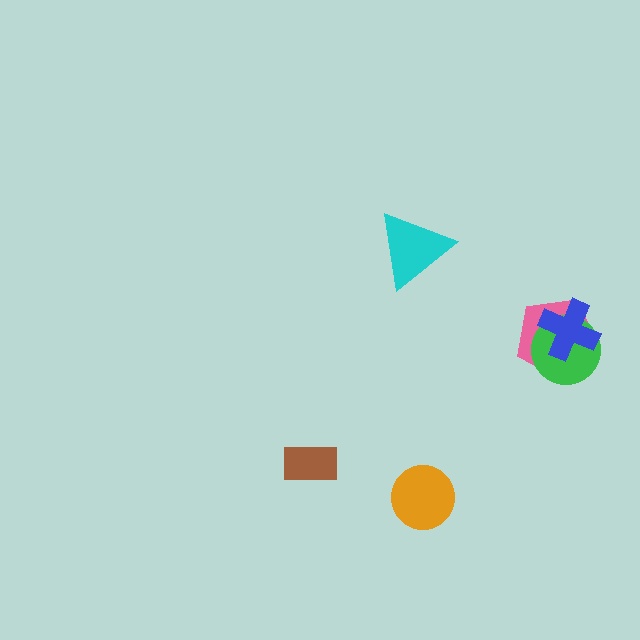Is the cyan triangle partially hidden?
No, no other shape covers it.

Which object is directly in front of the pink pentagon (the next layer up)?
The green circle is directly in front of the pink pentagon.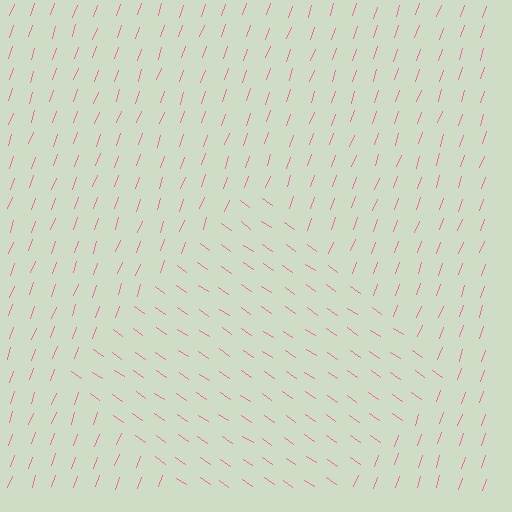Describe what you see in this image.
The image is filled with small pink line segments. A diamond region in the image has lines oriented differently from the surrounding lines, creating a visible texture boundary.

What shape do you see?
I see a diamond.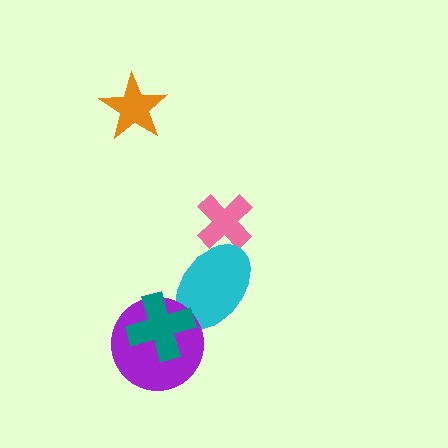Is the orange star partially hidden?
No, no other shape covers it.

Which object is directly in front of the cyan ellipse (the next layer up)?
The purple circle is directly in front of the cyan ellipse.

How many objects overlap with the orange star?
0 objects overlap with the orange star.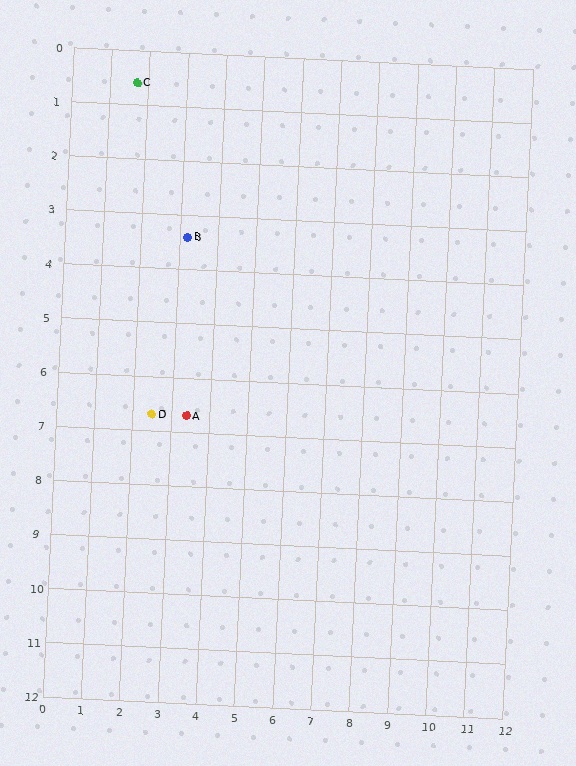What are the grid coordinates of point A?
Point A is at approximately (3.4, 6.7).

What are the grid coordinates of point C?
Point C is at approximately (1.7, 0.6).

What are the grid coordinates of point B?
Point B is at approximately (3.2, 3.4).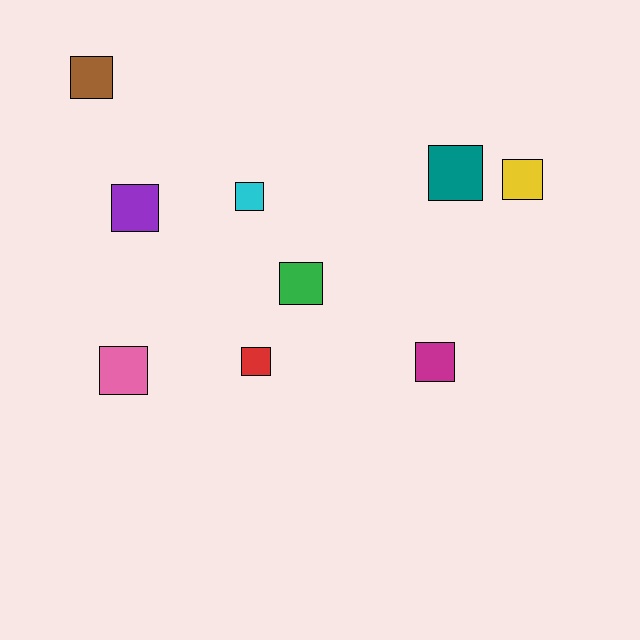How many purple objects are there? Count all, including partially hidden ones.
There is 1 purple object.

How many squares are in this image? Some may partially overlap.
There are 9 squares.